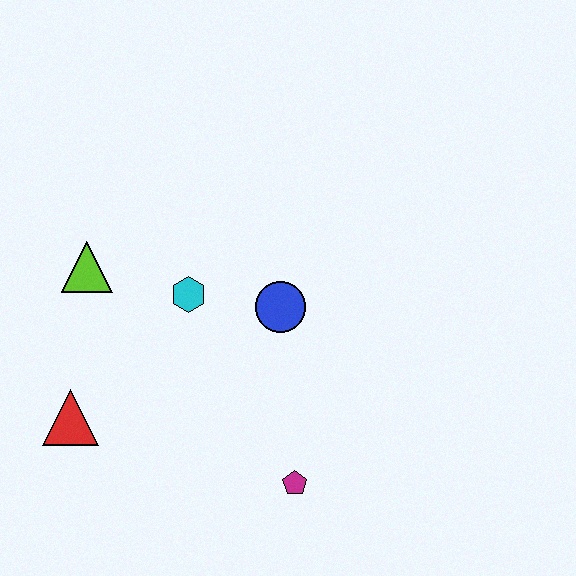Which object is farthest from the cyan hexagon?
The magenta pentagon is farthest from the cyan hexagon.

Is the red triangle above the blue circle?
No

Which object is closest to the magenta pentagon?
The blue circle is closest to the magenta pentagon.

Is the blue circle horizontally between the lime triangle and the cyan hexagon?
No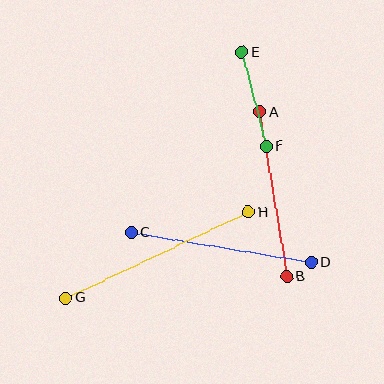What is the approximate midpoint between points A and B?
The midpoint is at approximately (273, 194) pixels.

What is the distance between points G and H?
The distance is approximately 201 pixels.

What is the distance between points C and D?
The distance is approximately 183 pixels.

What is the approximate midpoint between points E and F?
The midpoint is at approximately (254, 99) pixels.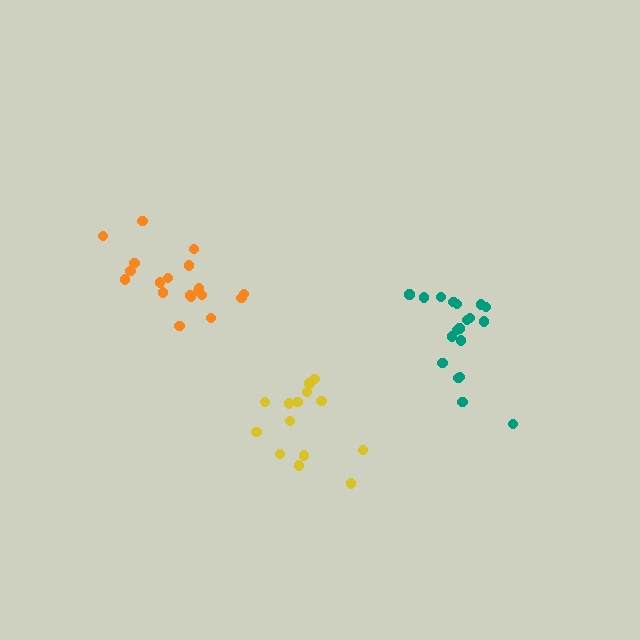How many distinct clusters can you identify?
There are 3 distinct clusters.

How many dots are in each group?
Group 1: 14 dots, Group 2: 19 dots, Group 3: 19 dots (52 total).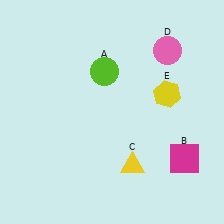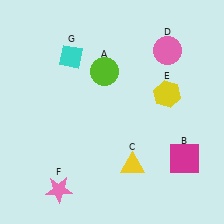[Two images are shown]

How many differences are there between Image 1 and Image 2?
There are 2 differences between the two images.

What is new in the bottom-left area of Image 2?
A pink star (F) was added in the bottom-left area of Image 2.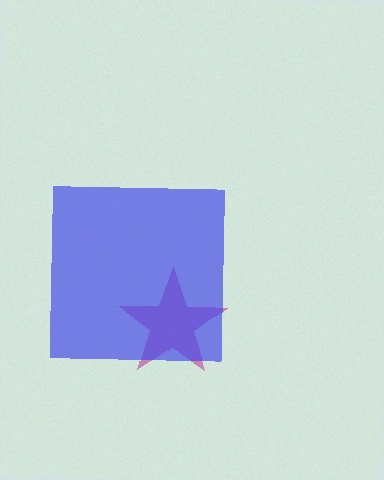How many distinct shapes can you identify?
There are 2 distinct shapes: a magenta star, a blue square.